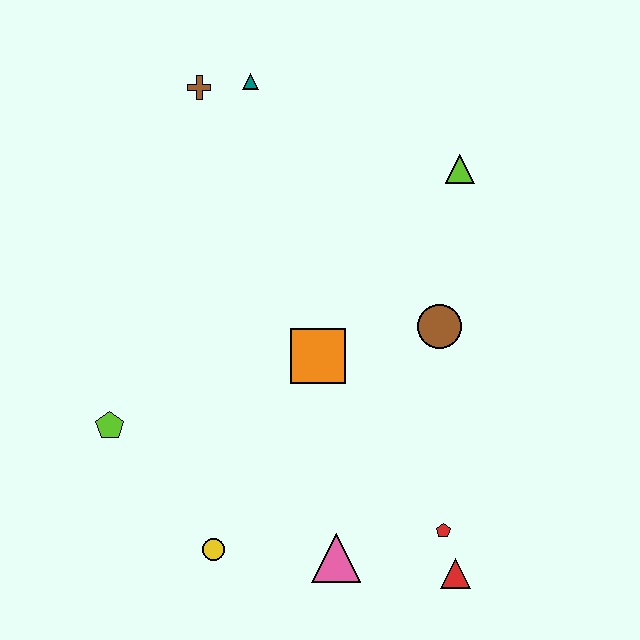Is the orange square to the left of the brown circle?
Yes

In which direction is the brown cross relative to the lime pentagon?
The brown cross is above the lime pentagon.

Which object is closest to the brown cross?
The teal triangle is closest to the brown cross.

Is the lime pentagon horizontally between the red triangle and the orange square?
No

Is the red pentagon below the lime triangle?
Yes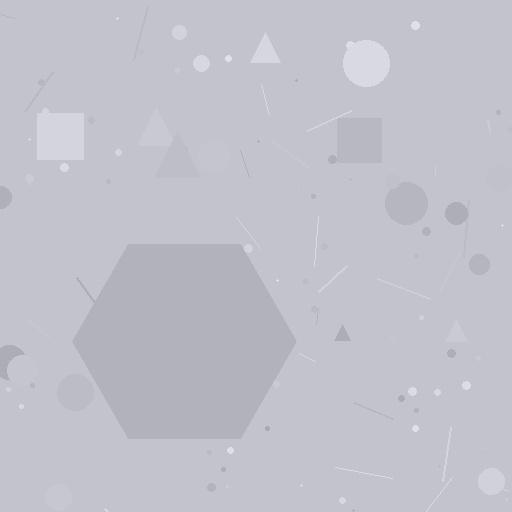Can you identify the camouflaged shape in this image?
The camouflaged shape is a hexagon.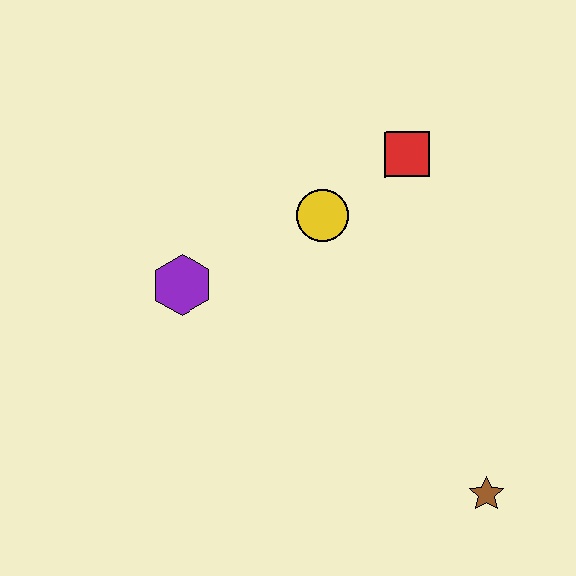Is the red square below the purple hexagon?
No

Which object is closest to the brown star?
The yellow circle is closest to the brown star.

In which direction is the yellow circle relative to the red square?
The yellow circle is to the left of the red square.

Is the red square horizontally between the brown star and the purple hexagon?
Yes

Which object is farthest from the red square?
The brown star is farthest from the red square.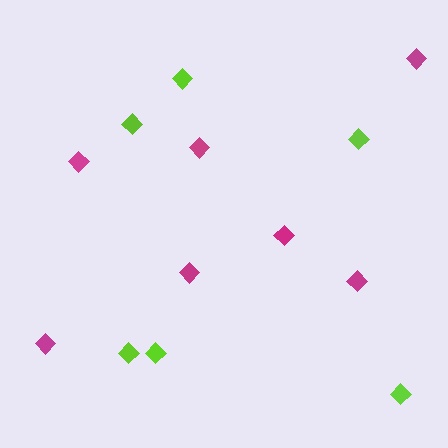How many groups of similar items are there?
There are 2 groups: one group of magenta diamonds (7) and one group of lime diamonds (6).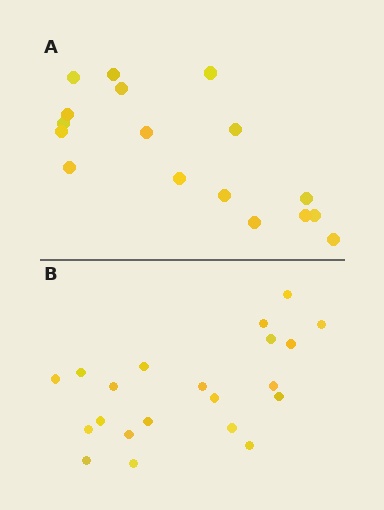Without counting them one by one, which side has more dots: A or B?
Region B (the bottom region) has more dots.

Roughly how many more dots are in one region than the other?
Region B has about 4 more dots than region A.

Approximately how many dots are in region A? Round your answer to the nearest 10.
About 20 dots. (The exact count is 17, which rounds to 20.)